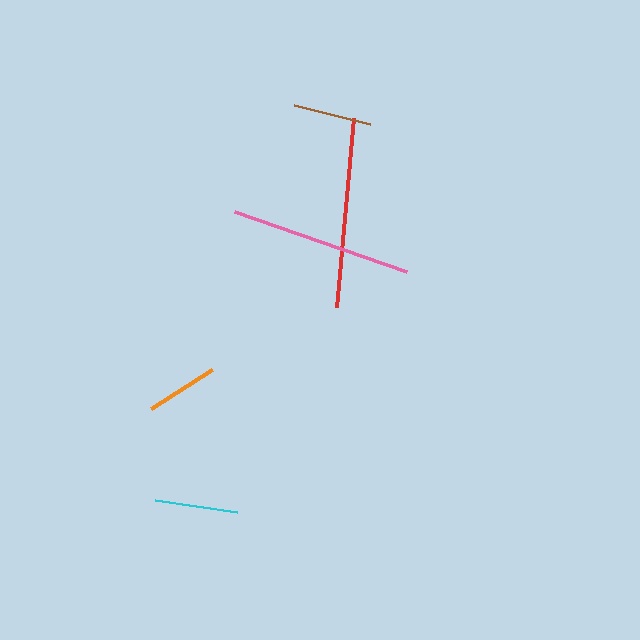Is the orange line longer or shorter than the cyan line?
The cyan line is longer than the orange line.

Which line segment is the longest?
The red line is the longest at approximately 190 pixels.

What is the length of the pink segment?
The pink segment is approximately 182 pixels long.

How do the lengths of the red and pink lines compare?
The red and pink lines are approximately the same length.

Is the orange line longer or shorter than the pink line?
The pink line is longer than the orange line.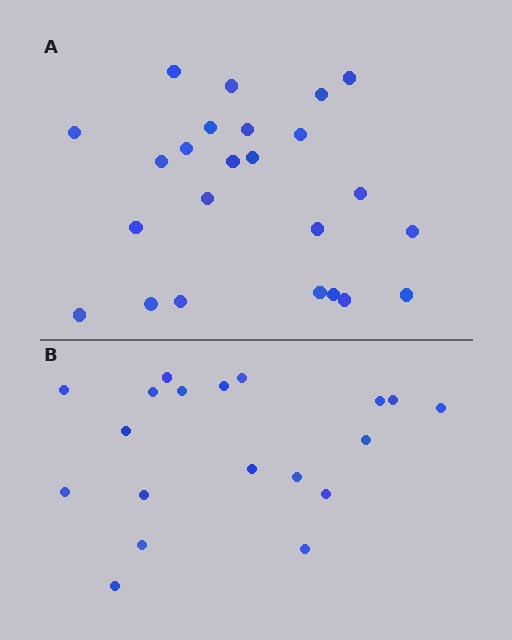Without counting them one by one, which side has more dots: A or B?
Region A (the top region) has more dots.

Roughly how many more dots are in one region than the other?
Region A has about 5 more dots than region B.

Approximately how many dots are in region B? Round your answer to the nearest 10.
About 20 dots. (The exact count is 19, which rounds to 20.)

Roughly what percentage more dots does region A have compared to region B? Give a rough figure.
About 25% more.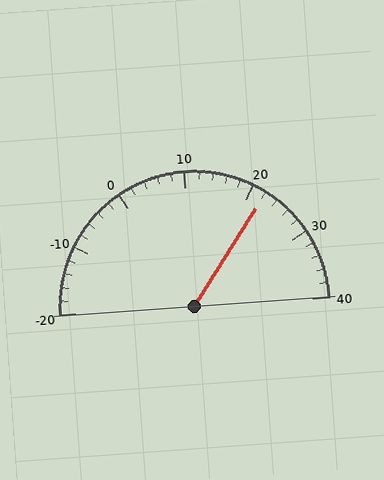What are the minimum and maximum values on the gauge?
The gauge ranges from -20 to 40.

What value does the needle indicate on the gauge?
The needle indicates approximately 22.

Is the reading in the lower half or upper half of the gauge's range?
The reading is in the upper half of the range (-20 to 40).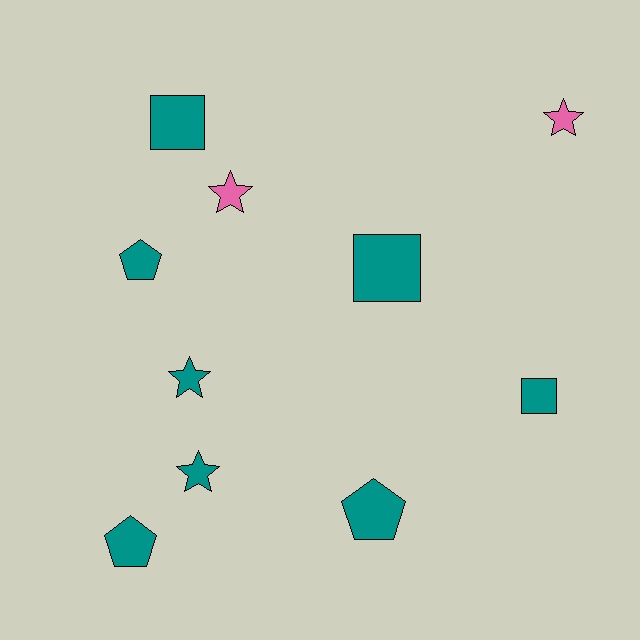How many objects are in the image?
There are 10 objects.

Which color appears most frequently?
Teal, with 8 objects.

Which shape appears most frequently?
Star, with 4 objects.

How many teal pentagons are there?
There are 3 teal pentagons.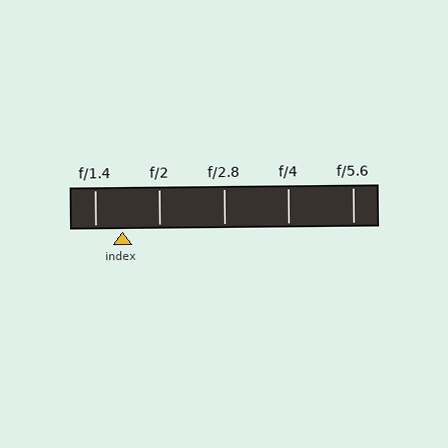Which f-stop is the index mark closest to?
The index mark is closest to f/1.4.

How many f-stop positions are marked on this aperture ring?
There are 5 f-stop positions marked.